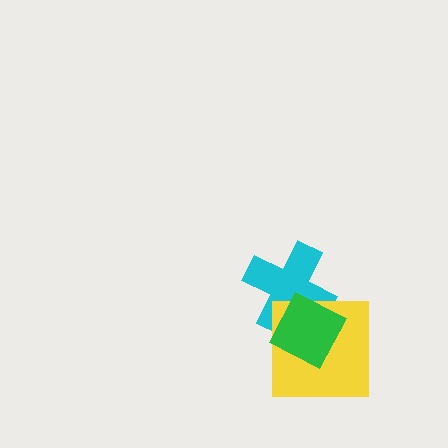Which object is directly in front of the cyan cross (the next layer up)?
The yellow square is directly in front of the cyan cross.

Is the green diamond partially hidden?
No, no other shape covers it.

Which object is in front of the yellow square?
The green diamond is in front of the yellow square.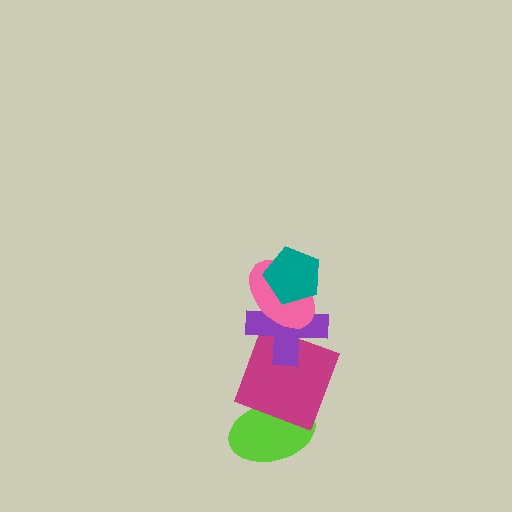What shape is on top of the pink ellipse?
The teal pentagon is on top of the pink ellipse.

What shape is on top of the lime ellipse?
The magenta square is on top of the lime ellipse.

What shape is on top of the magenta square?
The purple cross is on top of the magenta square.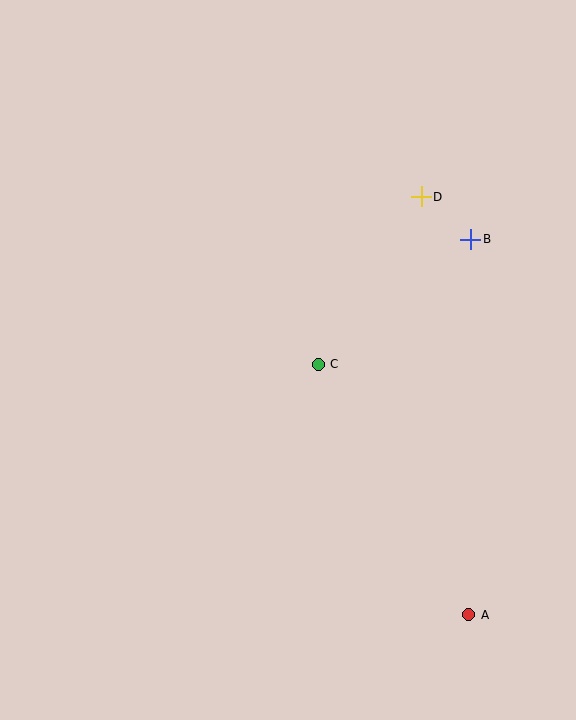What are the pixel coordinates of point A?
Point A is at (469, 615).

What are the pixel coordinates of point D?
Point D is at (421, 197).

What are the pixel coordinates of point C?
Point C is at (318, 364).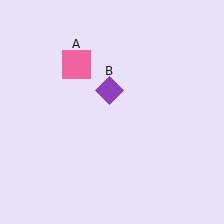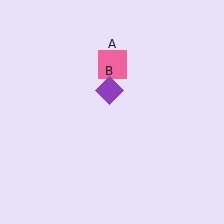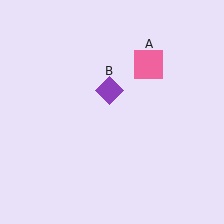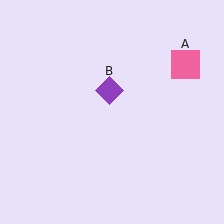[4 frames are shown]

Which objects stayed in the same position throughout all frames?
Purple diamond (object B) remained stationary.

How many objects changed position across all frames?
1 object changed position: pink square (object A).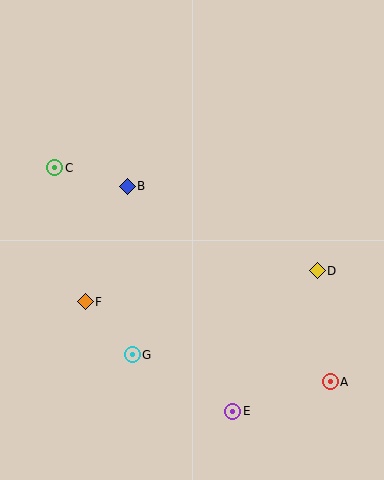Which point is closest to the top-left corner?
Point C is closest to the top-left corner.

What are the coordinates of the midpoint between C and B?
The midpoint between C and B is at (91, 177).